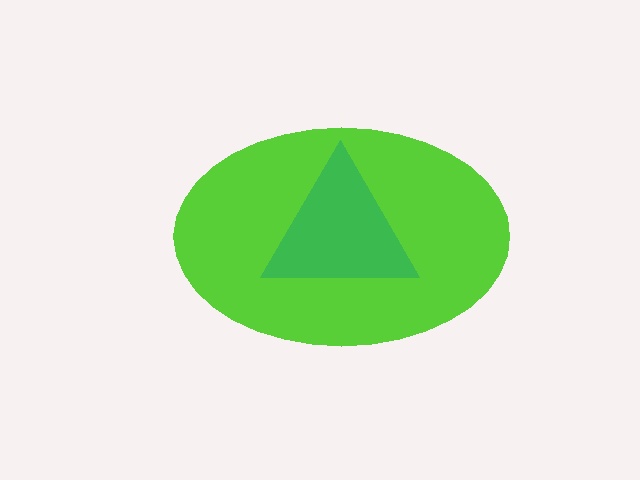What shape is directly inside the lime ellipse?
The green triangle.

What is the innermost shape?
The green triangle.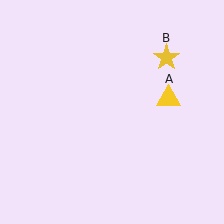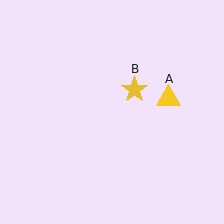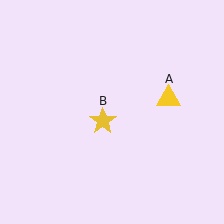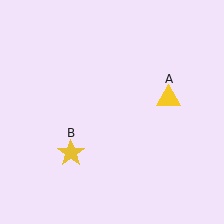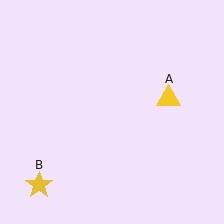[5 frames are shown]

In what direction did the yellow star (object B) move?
The yellow star (object B) moved down and to the left.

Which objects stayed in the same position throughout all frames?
Yellow triangle (object A) remained stationary.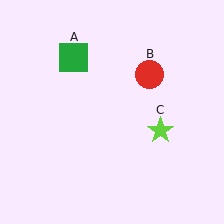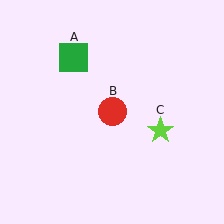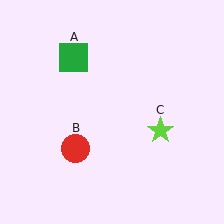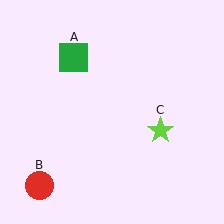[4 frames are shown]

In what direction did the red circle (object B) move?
The red circle (object B) moved down and to the left.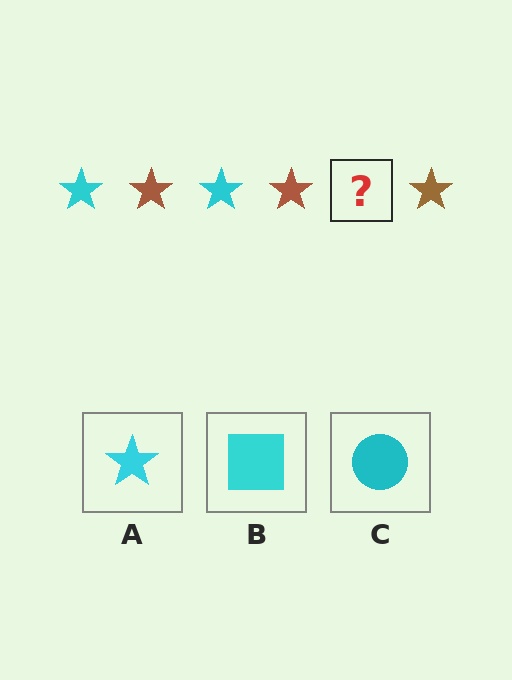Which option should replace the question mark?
Option A.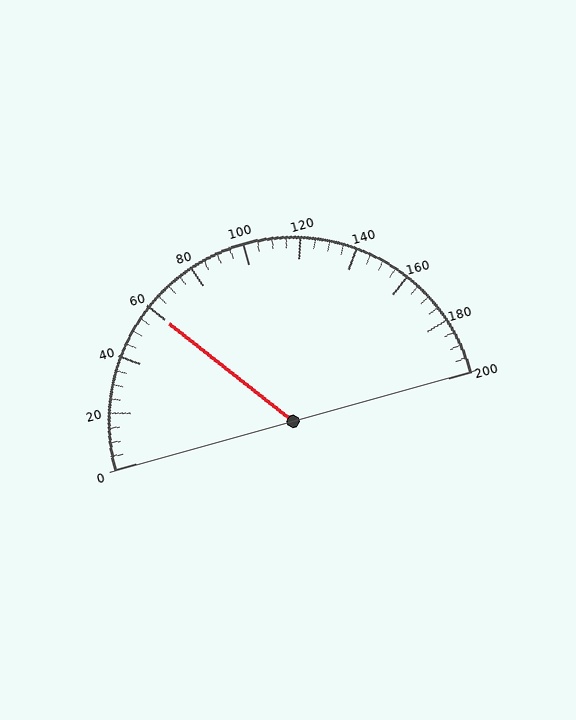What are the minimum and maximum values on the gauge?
The gauge ranges from 0 to 200.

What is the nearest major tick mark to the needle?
The nearest major tick mark is 60.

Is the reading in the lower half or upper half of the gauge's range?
The reading is in the lower half of the range (0 to 200).